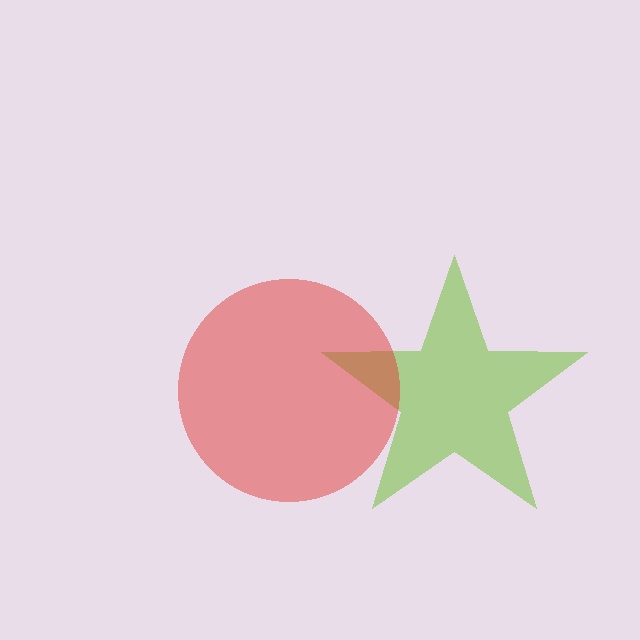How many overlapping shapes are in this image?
There are 2 overlapping shapes in the image.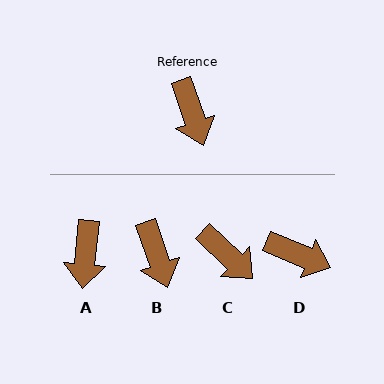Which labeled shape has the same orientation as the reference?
B.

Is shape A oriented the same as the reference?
No, it is off by about 24 degrees.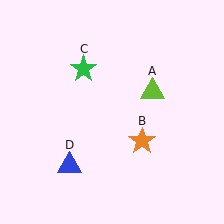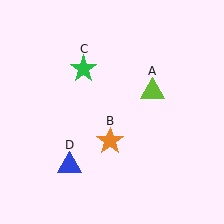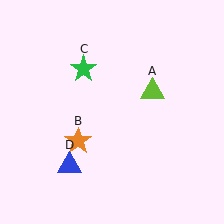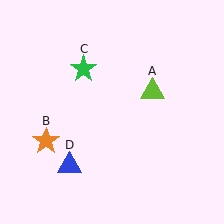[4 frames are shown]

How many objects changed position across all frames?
1 object changed position: orange star (object B).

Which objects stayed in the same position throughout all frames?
Lime triangle (object A) and green star (object C) and blue triangle (object D) remained stationary.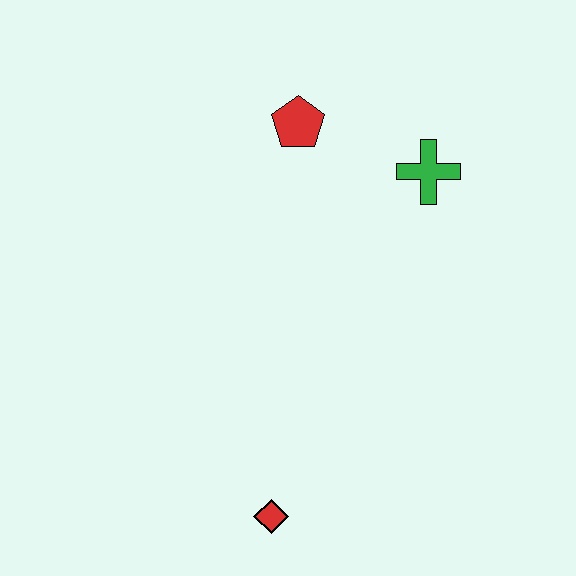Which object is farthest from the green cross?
The red diamond is farthest from the green cross.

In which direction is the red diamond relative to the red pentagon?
The red diamond is below the red pentagon.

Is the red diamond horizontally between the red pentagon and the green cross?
No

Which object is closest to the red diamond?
The green cross is closest to the red diamond.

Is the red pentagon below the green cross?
No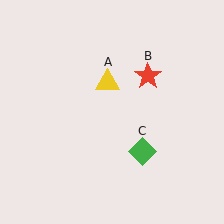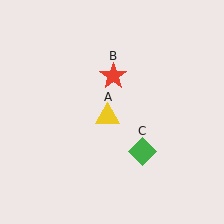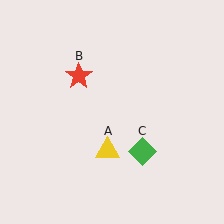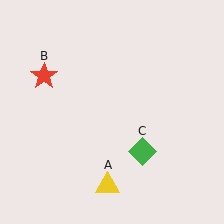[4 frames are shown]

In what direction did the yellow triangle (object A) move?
The yellow triangle (object A) moved down.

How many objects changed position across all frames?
2 objects changed position: yellow triangle (object A), red star (object B).